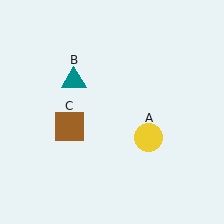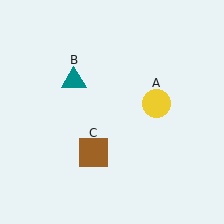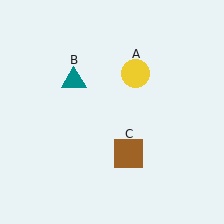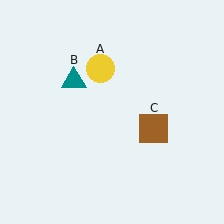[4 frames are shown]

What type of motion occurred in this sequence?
The yellow circle (object A), brown square (object C) rotated counterclockwise around the center of the scene.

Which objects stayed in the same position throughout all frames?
Teal triangle (object B) remained stationary.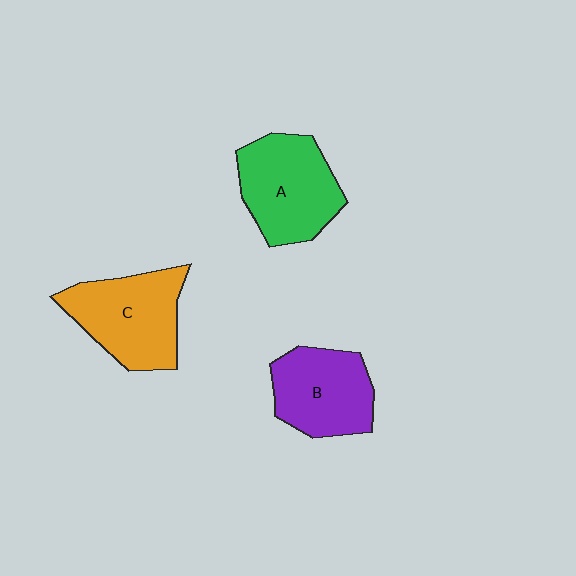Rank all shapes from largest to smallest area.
From largest to smallest: C (orange), A (green), B (purple).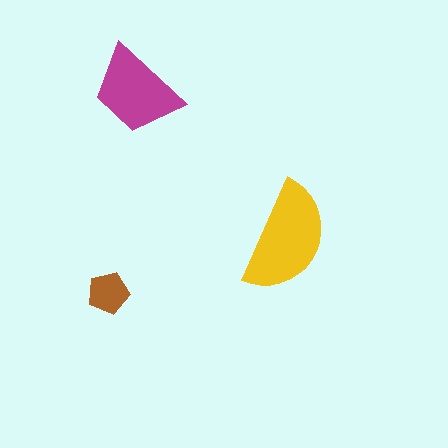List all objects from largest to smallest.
The yellow semicircle, the magenta trapezoid, the brown pentagon.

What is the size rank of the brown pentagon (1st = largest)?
3rd.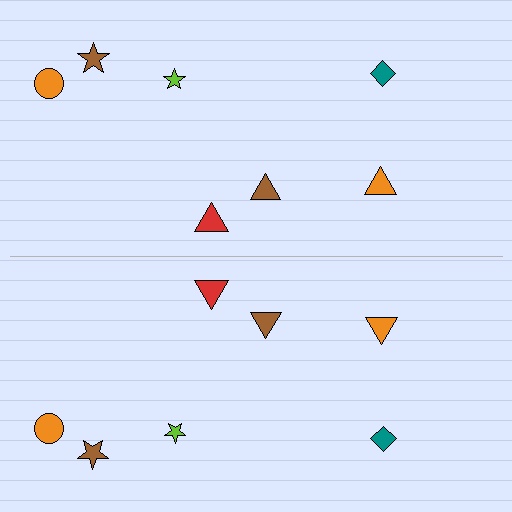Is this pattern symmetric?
Yes, this pattern has bilateral (reflection) symmetry.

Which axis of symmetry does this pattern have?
The pattern has a horizontal axis of symmetry running through the center of the image.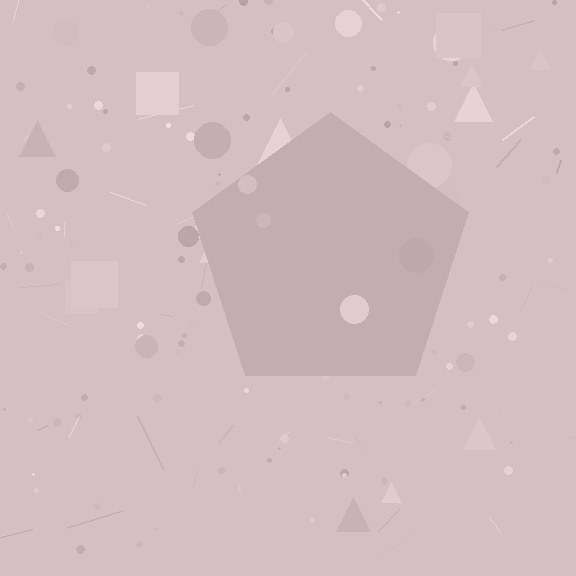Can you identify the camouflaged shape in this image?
The camouflaged shape is a pentagon.